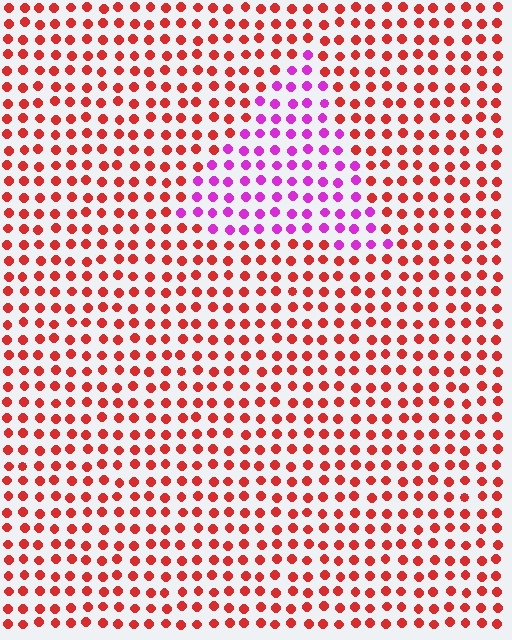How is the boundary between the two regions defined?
The boundary is defined purely by a slight shift in hue (about 59 degrees). Spacing, size, and orientation are identical on both sides.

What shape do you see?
I see a triangle.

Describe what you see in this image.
The image is filled with small red elements in a uniform arrangement. A triangle-shaped region is visible where the elements are tinted to a slightly different hue, forming a subtle color boundary.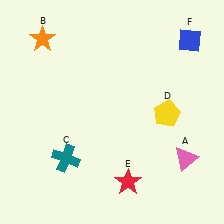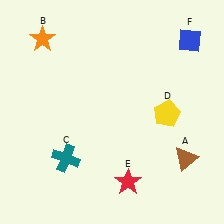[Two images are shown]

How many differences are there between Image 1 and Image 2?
There is 1 difference between the two images.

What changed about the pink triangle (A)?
In Image 1, A is pink. In Image 2, it changed to brown.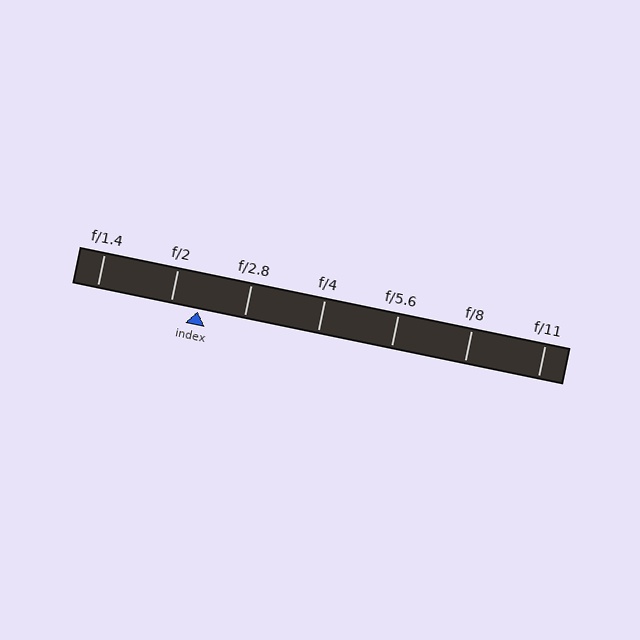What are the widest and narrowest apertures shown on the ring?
The widest aperture shown is f/1.4 and the narrowest is f/11.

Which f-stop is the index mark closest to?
The index mark is closest to f/2.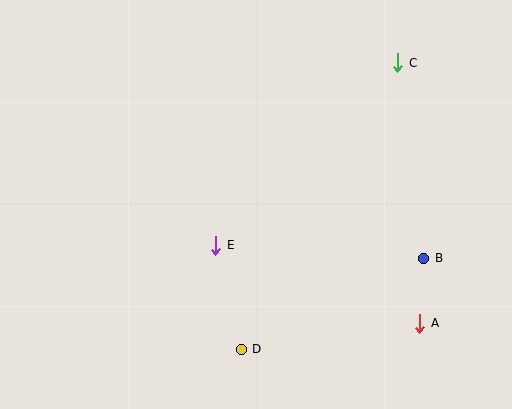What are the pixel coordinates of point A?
Point A is at (420, 323).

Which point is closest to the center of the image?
Point E at (216, 245) is closest to the center.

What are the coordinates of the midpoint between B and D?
The midpoint between B and D is at (332, 304).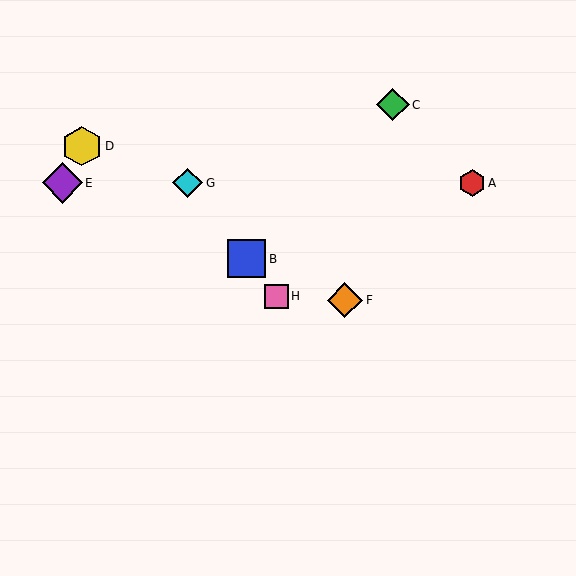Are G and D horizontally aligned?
No, G is at y≈183 and D is at y≈146.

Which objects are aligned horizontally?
Objects A, E, G are aligned horizontally.